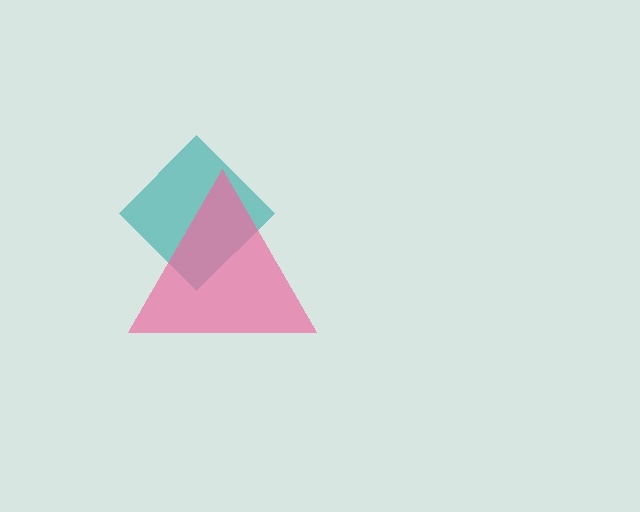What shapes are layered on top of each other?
The layered shapes are: a teal diamond, a pink triangle.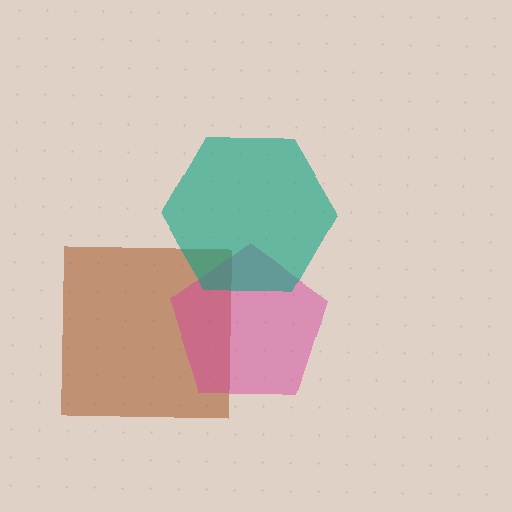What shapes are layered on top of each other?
The layered shapes are: a brown square, a magenta pentagon, a teal hexagon.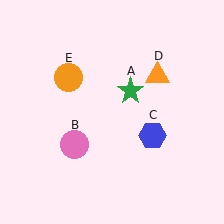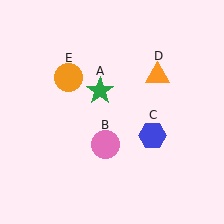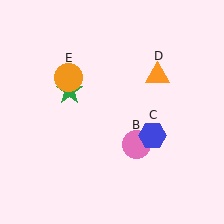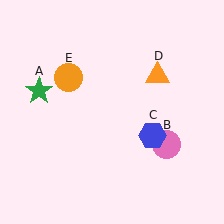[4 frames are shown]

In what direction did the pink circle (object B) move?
The pink circle (object B) moved right.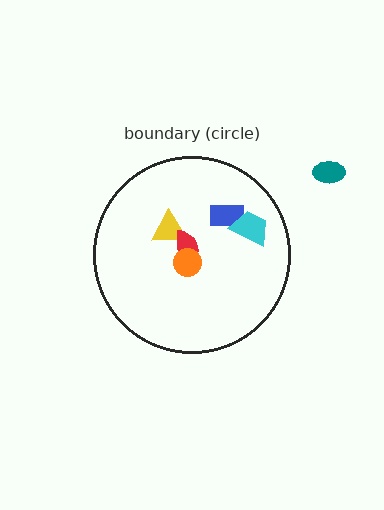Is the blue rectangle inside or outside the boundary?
Inside.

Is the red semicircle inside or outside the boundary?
Inside.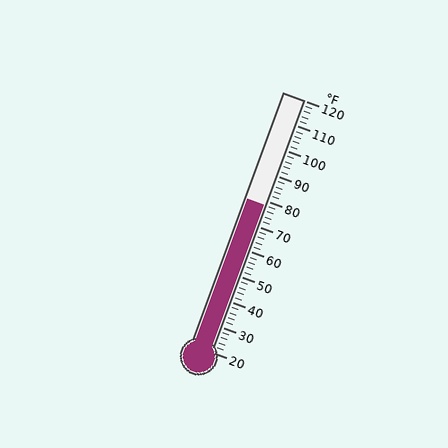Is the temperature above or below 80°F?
The temperature is below 80°F.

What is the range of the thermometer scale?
The thermometer scale ranges from 20°F to 120°F.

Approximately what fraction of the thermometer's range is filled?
The thermometer is filled to approximately 60% of its range.